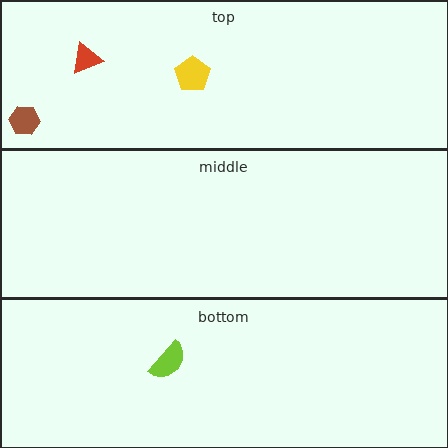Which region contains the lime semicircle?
The bottom region.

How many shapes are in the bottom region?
1.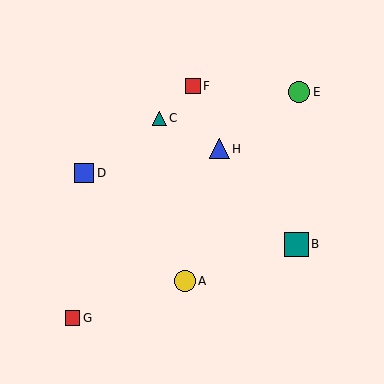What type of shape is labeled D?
Shape D is a blue square.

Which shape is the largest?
The teal square (labeled B) is the largest.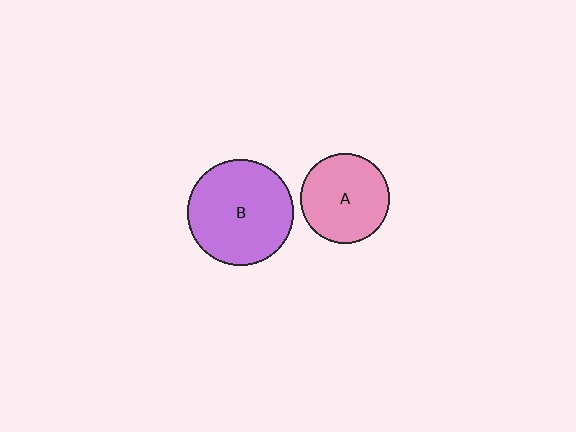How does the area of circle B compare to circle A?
Approximately 1.4 times.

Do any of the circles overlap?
No, none of the circles overlap.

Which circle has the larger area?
Circle B (purple).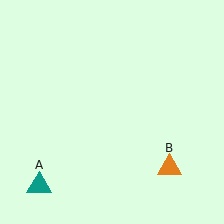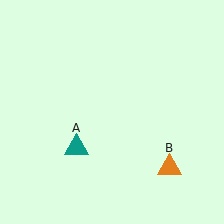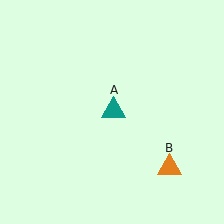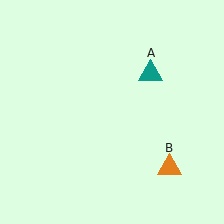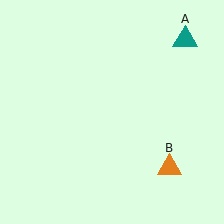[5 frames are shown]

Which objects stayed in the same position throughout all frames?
Orange triangle (object B) remained stationary.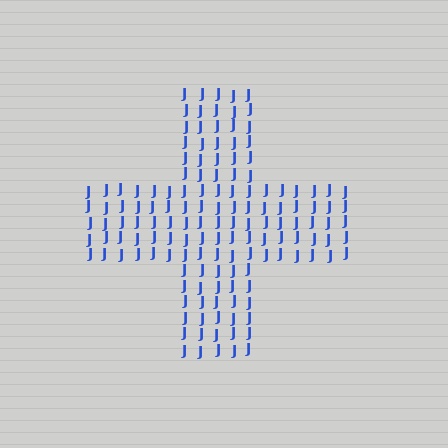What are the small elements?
The small elements are letter J's.